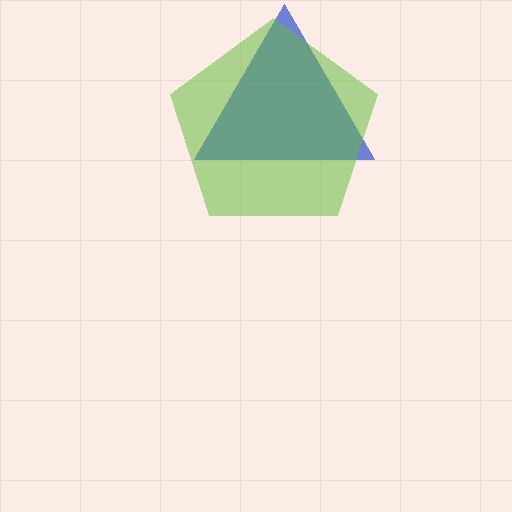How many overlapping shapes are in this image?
There are 2 overlapping shapes in the image.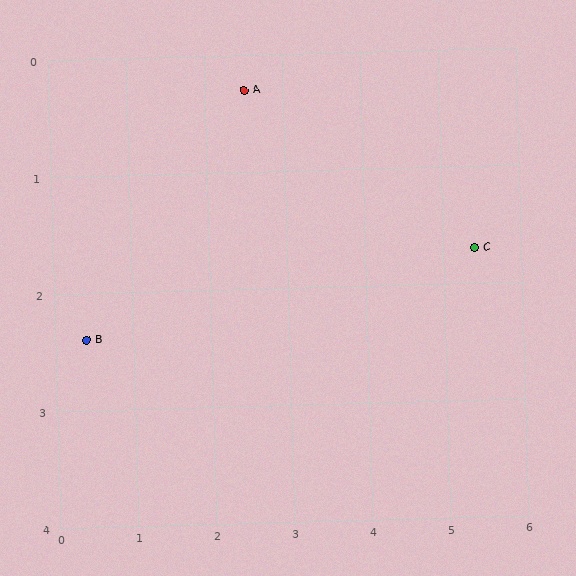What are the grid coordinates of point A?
Point A is at approximately (2.5, 0.3).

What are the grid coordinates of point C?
Point C is at approximately (5.4, 1.7).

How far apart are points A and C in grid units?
Points A and C are about 3.2 grid units apart.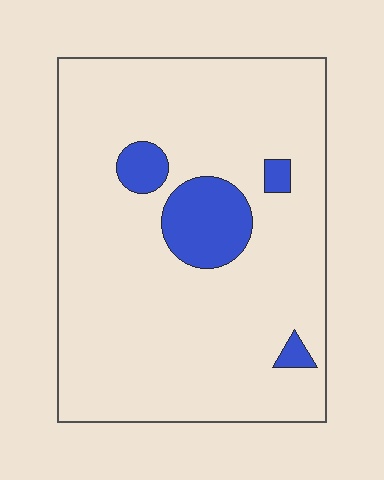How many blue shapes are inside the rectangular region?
4.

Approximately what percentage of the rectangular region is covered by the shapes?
Approximately 10%.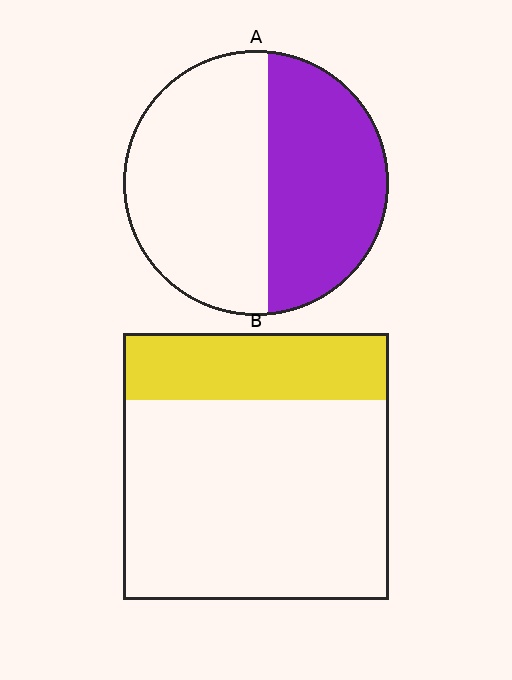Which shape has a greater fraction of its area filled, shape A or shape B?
Shape A.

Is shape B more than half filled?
No.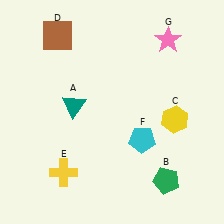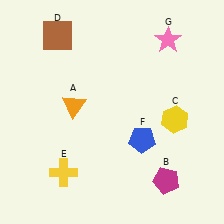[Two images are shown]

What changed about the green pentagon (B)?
In Image 1, B is green. In Image 2, it changed to magenta.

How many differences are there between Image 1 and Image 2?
There are 3 differences between the two images.